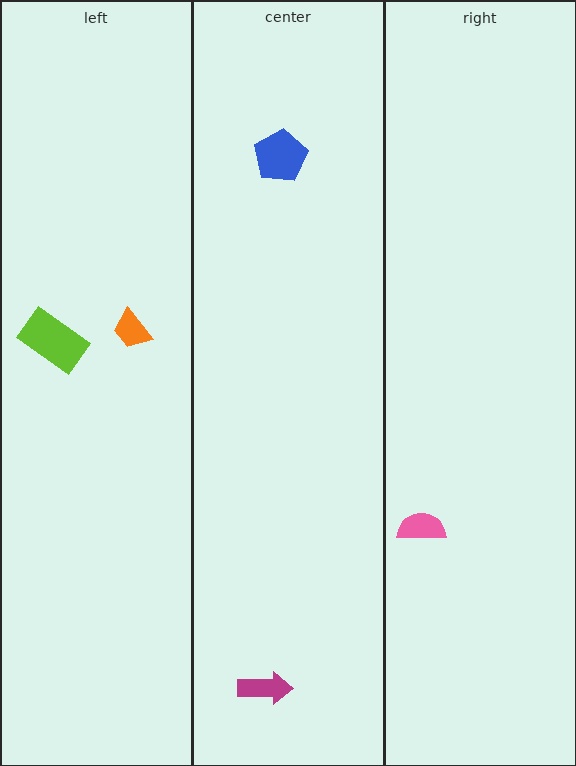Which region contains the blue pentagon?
The center region.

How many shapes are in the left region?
2.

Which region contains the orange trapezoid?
The left region.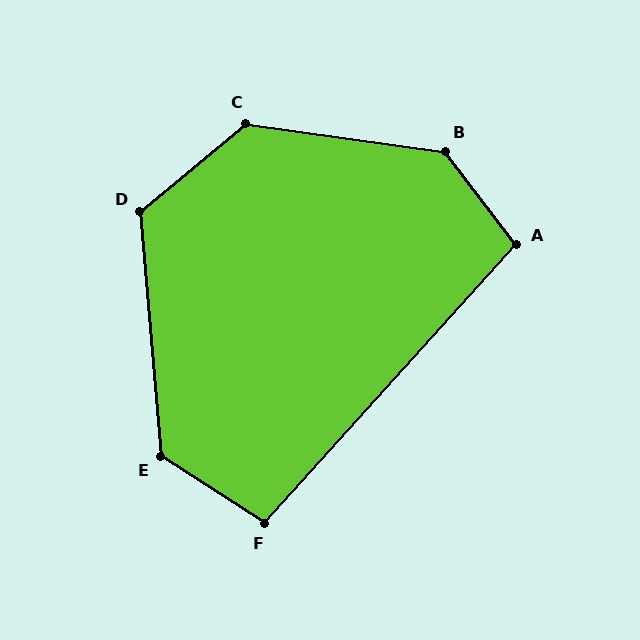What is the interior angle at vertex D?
Approximately 125 degrees (obtuse).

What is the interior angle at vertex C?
Approximately 132 degrees (obtuse).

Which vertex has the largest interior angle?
B, at approximately 135 degrees.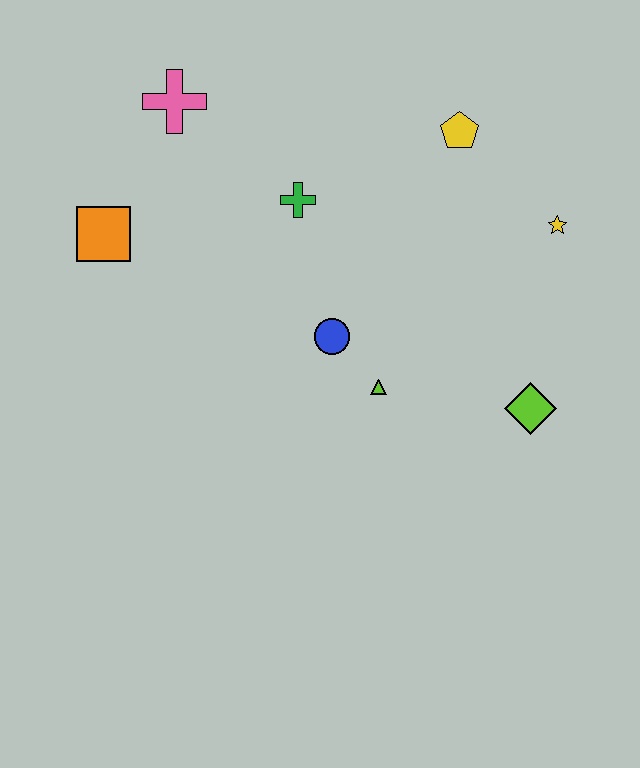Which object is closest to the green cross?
The blue circle is closest to the green cross.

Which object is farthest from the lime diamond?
The pink cross is farthest from the lime diamond.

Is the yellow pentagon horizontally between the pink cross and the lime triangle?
No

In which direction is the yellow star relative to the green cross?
The yellow star is to the right of the green cross.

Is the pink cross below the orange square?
No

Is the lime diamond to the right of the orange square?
Yes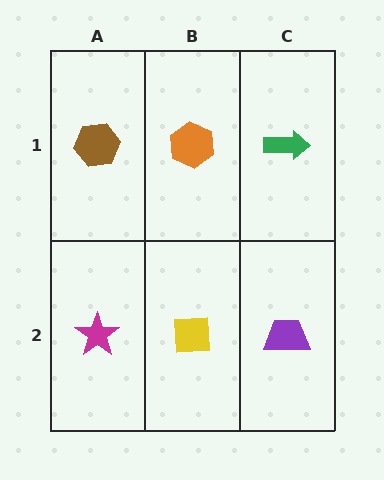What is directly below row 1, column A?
A magenta star.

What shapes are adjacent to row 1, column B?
A yellow square (row 2, column B), a brown hexagon (row 1, column A), a green arrow (row 1, column C).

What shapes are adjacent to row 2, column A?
A brown hexagon (row 1, column A), a yellow square (row 2, column B).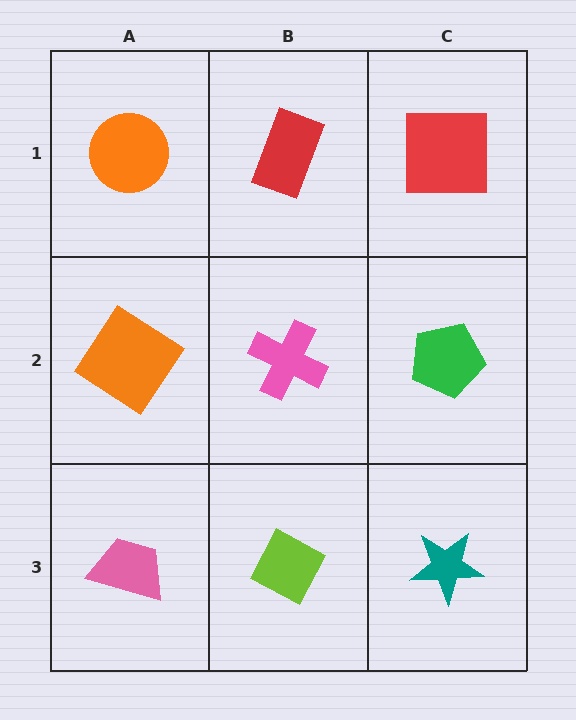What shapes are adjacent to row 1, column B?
A pink cross (row 2, column B), an orange circle (row 1, column A), a red square (row 1, column C).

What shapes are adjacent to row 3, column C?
A green pentagon (row 2, column C), a lime diamond (row 3, column B).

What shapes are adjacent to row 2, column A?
An orange circle (row 1, column A), a pink trapezoid (row 3, column A), a pink cross (row 2, column B).